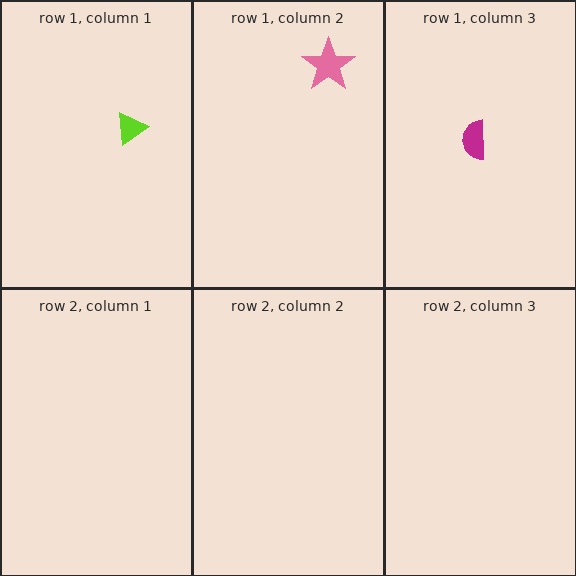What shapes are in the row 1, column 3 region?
The magenta semicircle.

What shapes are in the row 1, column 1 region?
The lime triangle.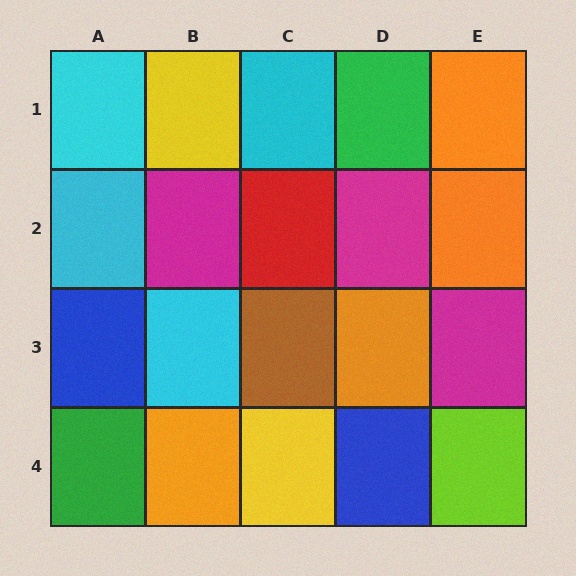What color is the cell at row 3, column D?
Orange.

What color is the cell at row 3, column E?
Magenta.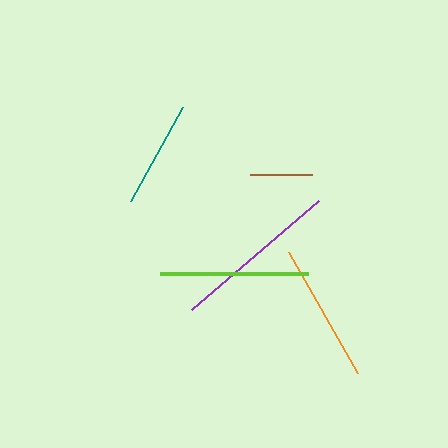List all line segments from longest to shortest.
From longest to shortest: purple, lime, orange, teal, brown.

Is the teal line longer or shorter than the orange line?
The orange line is longer than the teal line.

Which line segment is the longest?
The purple line is the longest at approximately 167 pixels.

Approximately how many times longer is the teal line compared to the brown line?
The teal line is approximately 1.7 times the length of the brown line.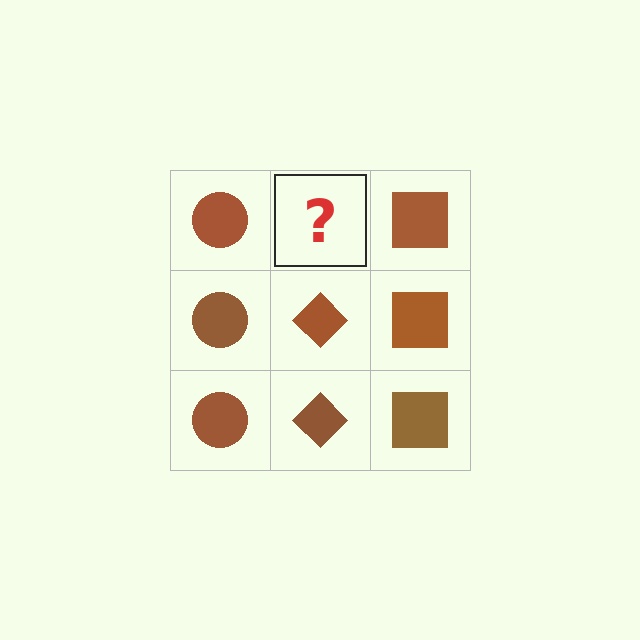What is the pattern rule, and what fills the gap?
The rule is that each column has a consistent shape. The gap should be filled with a brown diamond.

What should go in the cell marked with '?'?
The missing cell should contain a brown diamond.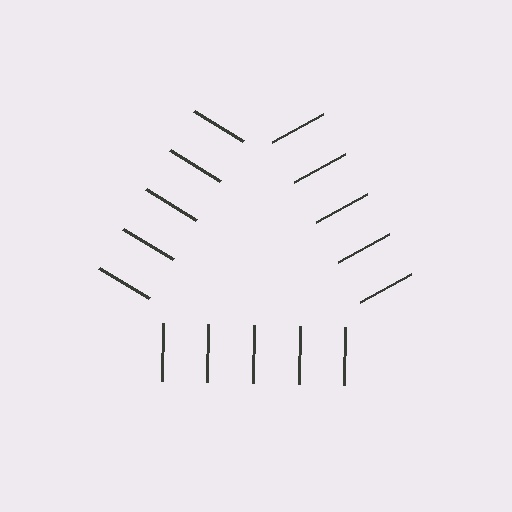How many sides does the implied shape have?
3 sides — the line-ends trace a triangle.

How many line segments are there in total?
15 — 5 along each of the 3 edges.